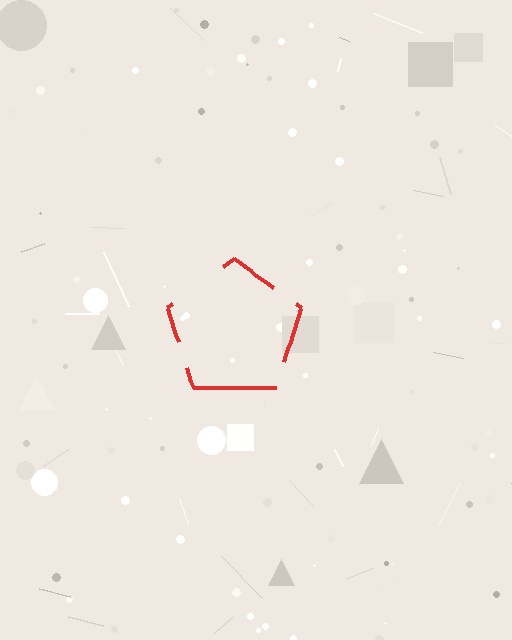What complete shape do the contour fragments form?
The contour fragments form a pentagon.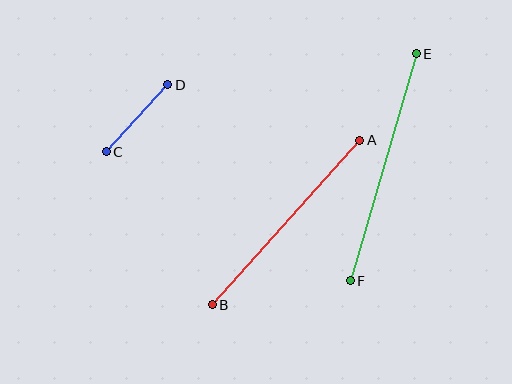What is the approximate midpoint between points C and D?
The midpoint is at approximately (137, 118) pixels.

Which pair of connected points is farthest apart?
Points E and F are farthest apart.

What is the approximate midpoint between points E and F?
The midpoint is at approximately (383, 167) pixels.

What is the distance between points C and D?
The distance is approximately 91 pixels.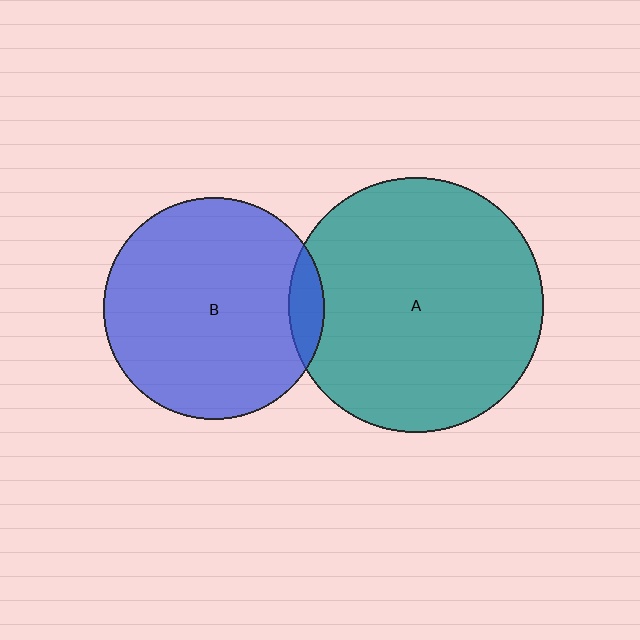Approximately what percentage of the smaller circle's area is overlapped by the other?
Approximately 10%.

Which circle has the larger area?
Circle A (teal).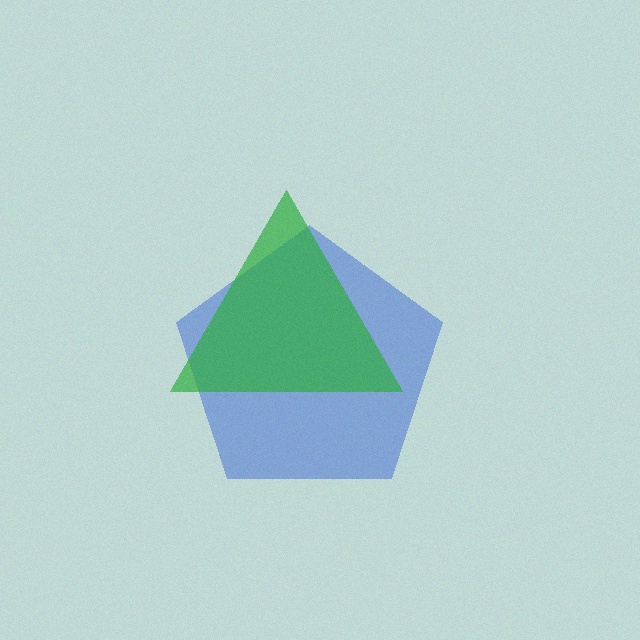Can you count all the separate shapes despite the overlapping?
Yes, there are 2 separate shapes.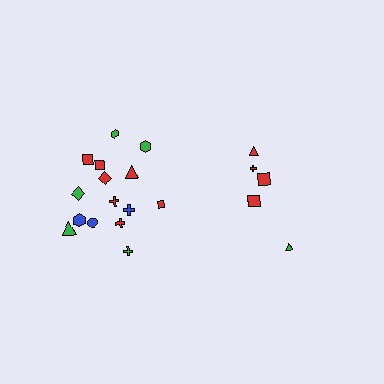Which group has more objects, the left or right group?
The left group.